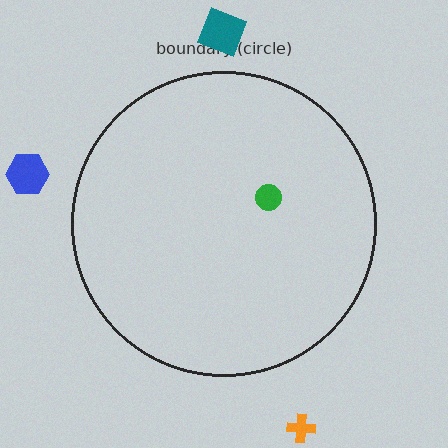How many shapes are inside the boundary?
1 inside, 3 outside.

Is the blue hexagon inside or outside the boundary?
Outside.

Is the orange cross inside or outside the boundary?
Outside.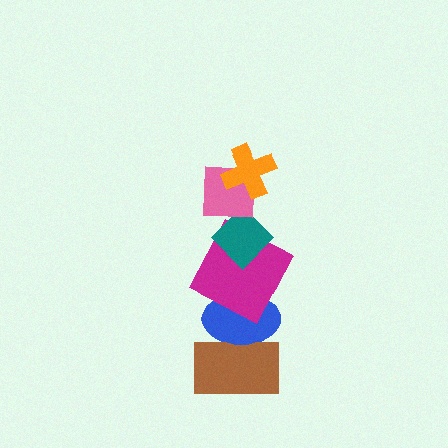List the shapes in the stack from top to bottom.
From top to bottom: the orange cross, the pink square, the teal diamond, the magenta square, the blue ellipse, the brown rectangle.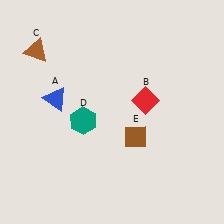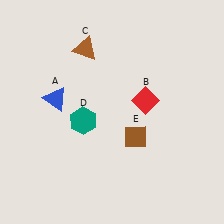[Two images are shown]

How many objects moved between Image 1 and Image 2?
1 object moved between the two images.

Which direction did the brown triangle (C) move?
The brown triangle (C) moved right.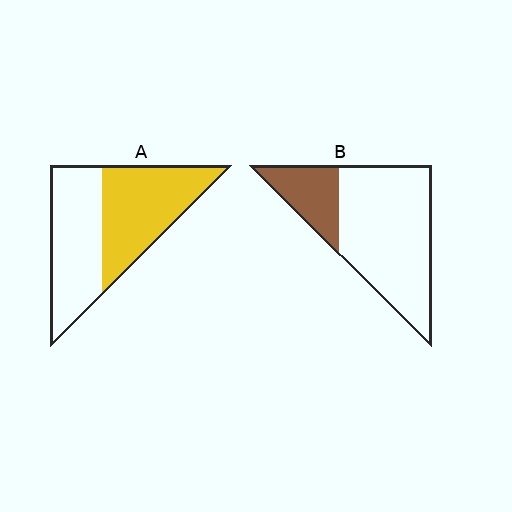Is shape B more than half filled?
No.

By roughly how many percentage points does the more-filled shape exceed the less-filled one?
By roughly 25 percentage points (A over B).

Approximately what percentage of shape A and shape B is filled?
A is approximately 50% and B is approximately 25%.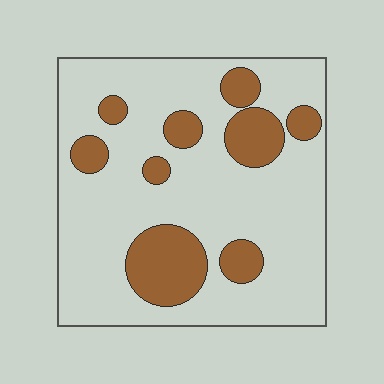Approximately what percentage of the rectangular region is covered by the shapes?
Approximately 20%.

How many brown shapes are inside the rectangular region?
9.